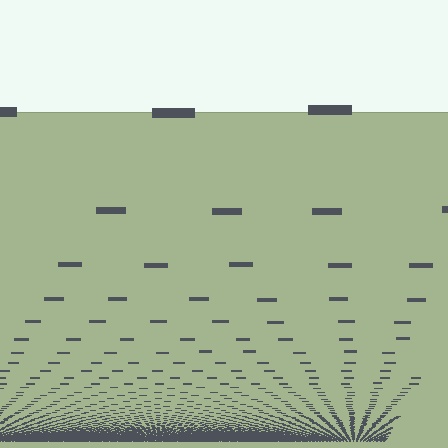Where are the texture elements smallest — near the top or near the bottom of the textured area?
Near the bottom.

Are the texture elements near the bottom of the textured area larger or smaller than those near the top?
Smaller. The gradient is inverted — elements near the bottom are smaller and denser.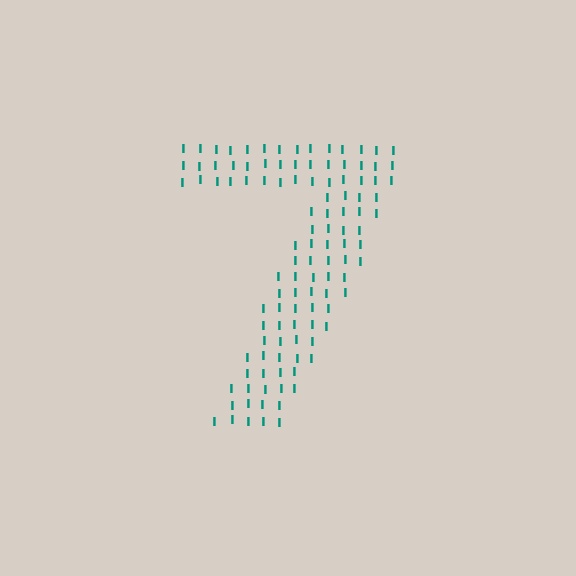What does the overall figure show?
The overall figure shows the digit 7.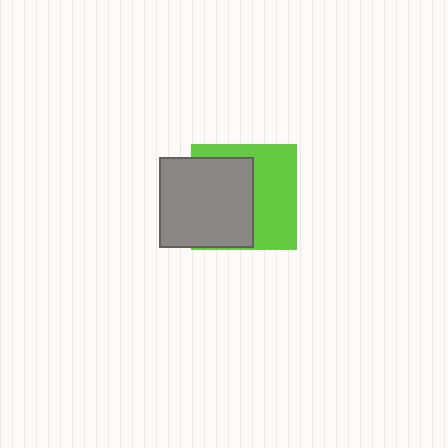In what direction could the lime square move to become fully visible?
The lime square could move right. That would shift it out from behind the gray rectangle entirely.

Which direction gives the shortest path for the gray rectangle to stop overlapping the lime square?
Moving left gives the shortest separation.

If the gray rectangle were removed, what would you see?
You would see the complete lime square.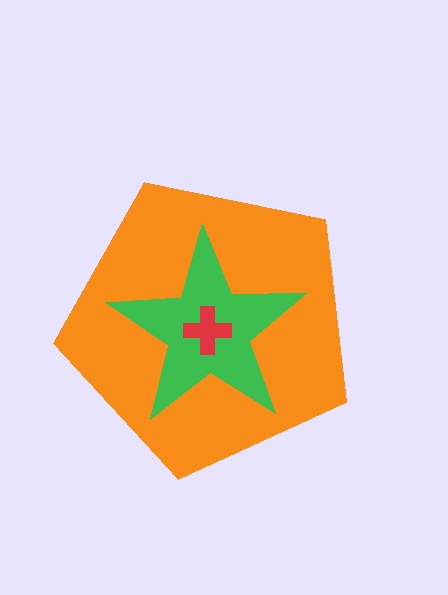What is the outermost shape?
The orange pentagon.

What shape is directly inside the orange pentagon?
The green star.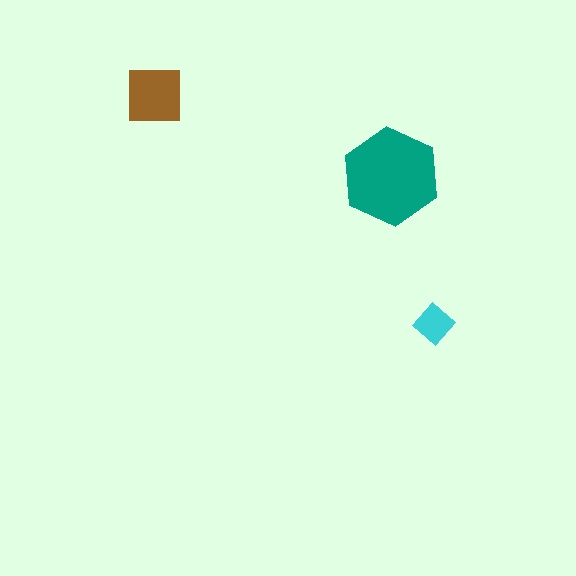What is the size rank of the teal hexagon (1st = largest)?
1st.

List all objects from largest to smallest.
The teal hexagon, the brown square, the cyan diamond.